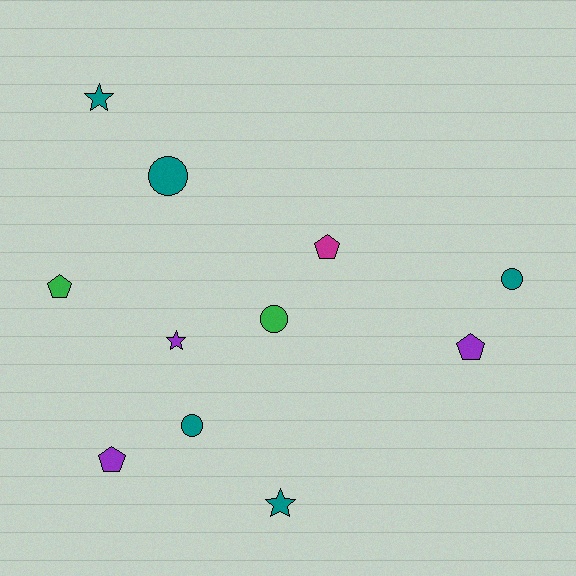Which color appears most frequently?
Teal, with 5 objects.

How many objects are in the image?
There are 11 objects.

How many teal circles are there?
There are 3 teal circles.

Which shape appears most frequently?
Circle, with 4 objects.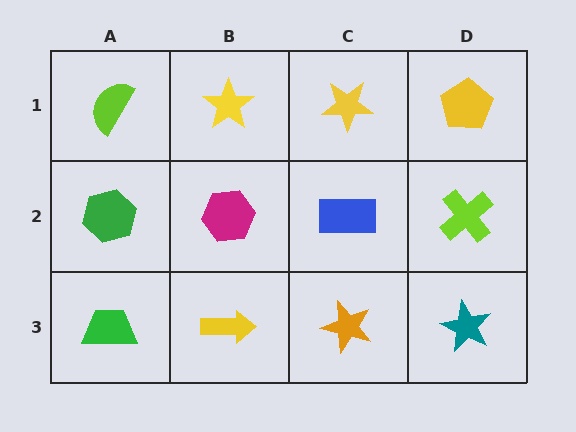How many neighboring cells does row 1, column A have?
2.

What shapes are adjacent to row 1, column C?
A blue rectangle (row 2, column C), a yellow star (row 1, column B), a yellow pentagon (row 1, column D).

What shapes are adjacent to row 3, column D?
A lime cross (row 2, column D), an orange star (row 3, column C).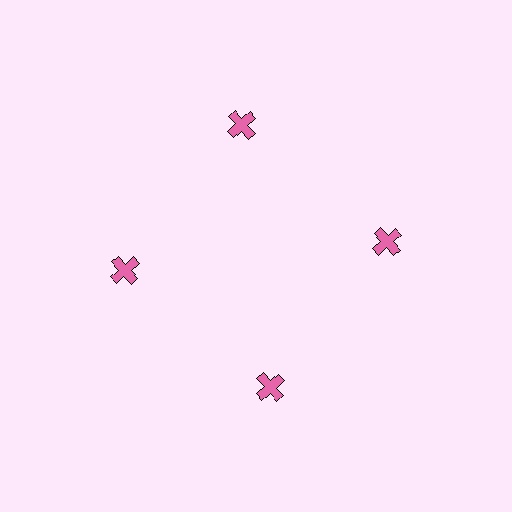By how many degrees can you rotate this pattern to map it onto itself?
The pattern maps onto itself every 90 degrees of rotation.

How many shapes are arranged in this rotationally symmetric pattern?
There are 4 shapes, arranged in 4 groups of 1.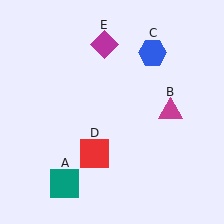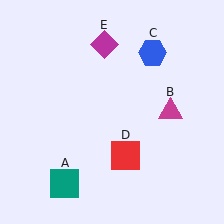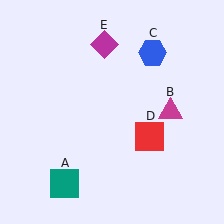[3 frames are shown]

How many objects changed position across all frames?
1 object changed position: red square (object D).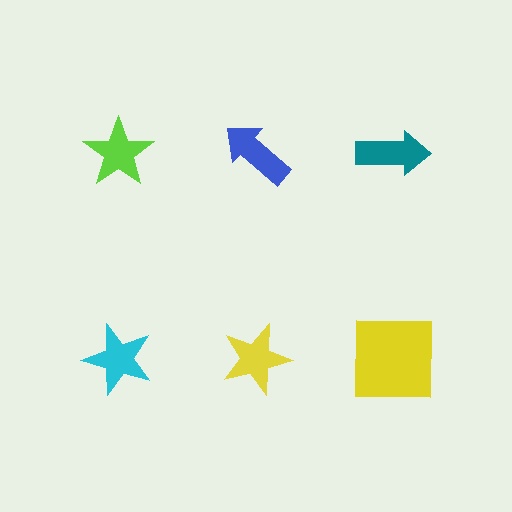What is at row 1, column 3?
A teal arrow.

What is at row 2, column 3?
A yellow square.